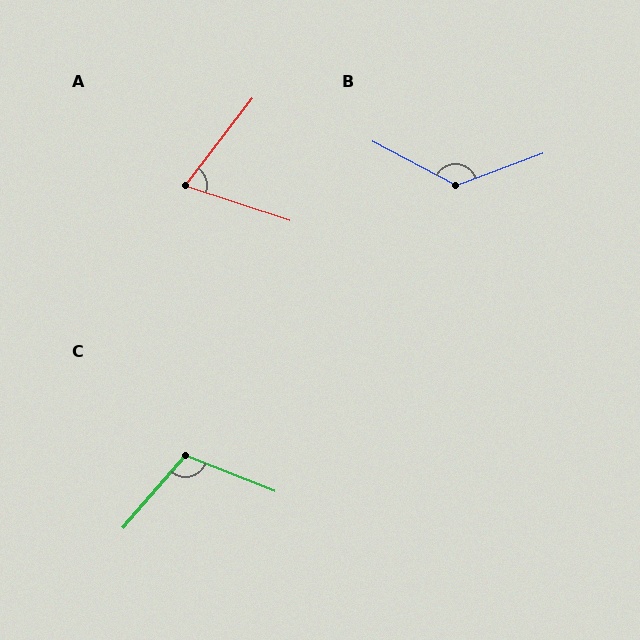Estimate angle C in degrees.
Approximately 109 degrees.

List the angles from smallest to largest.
A (70°), C (109°), B (132°).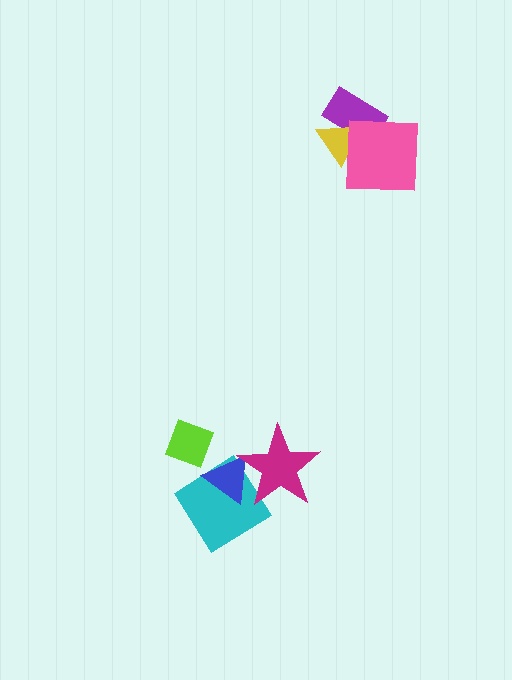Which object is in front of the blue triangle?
The magenta star is in front of the blue triangle.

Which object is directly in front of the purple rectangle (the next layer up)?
The yellow triangle is directly in front of the purple rectangle.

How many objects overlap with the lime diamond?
0 objects overlap with the lime diamond.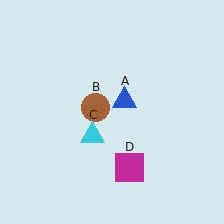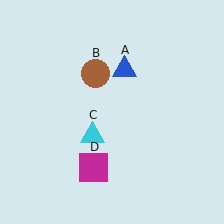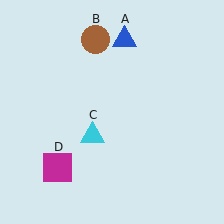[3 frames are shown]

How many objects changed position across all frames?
3 objects changed position: blue triangle (object A), brown circle (object B), magenta square (object D).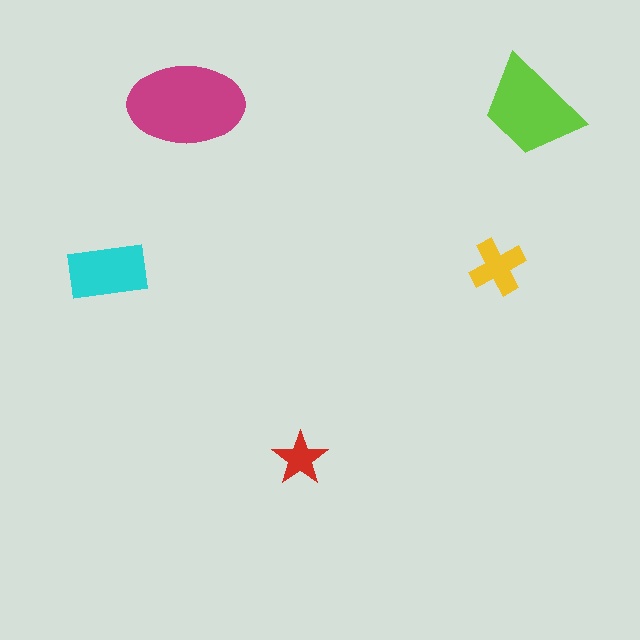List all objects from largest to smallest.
The magenta ellipse, the lime trapezoid, the cyan rectangle, the yellow cross, the red star.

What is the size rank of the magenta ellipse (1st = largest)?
1st.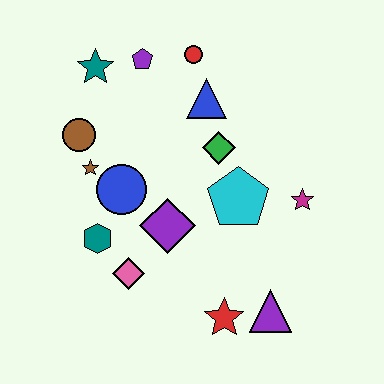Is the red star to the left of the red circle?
No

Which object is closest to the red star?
The purple triangle is closest to the red star.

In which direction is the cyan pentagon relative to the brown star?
The cyan pentagon is to the right of the brown star.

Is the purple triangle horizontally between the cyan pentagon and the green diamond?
No